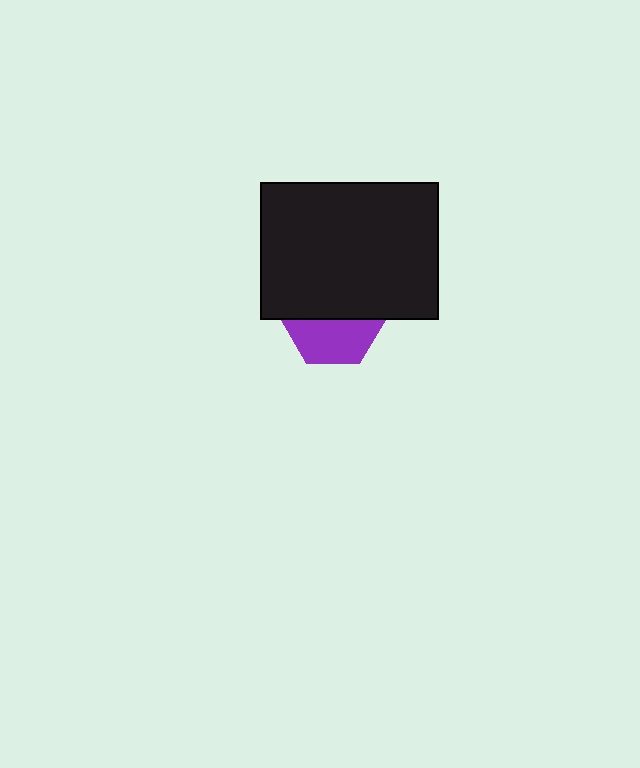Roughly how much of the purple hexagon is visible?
About half of it is visible (roughly 48%).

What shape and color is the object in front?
The object in front is a black rectangle.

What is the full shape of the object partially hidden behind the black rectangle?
The partially hidden object is a purple hexagon.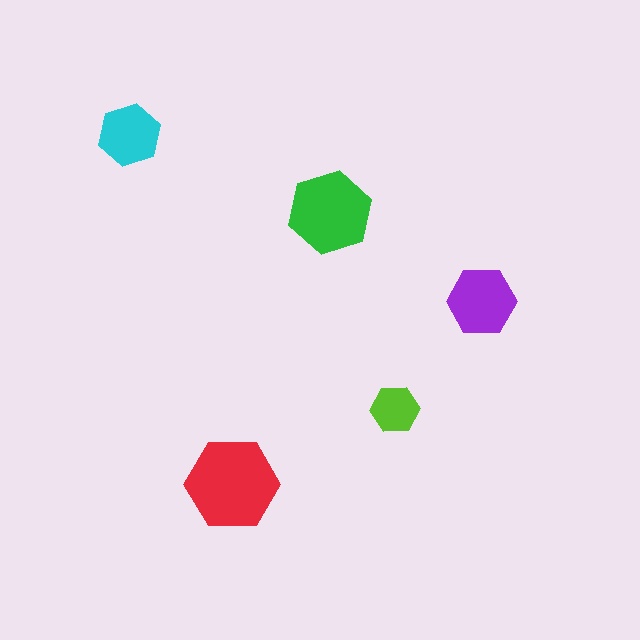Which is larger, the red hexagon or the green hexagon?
The red one.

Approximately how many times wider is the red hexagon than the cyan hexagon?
About 1.5 times wider.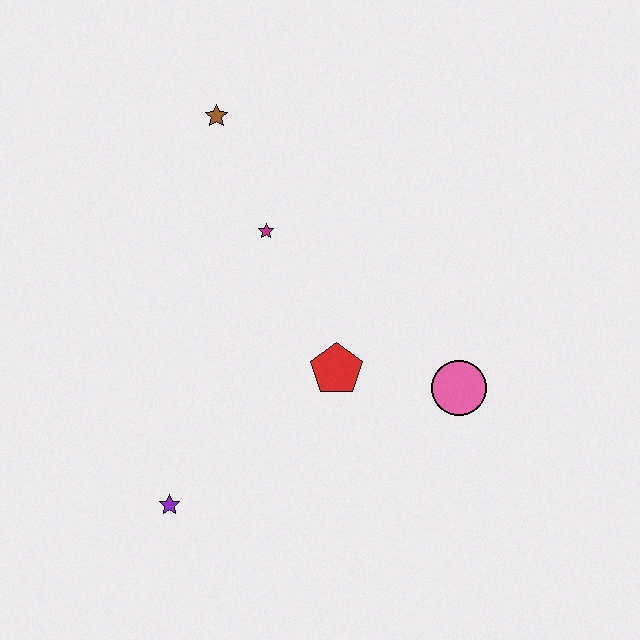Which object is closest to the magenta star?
The brown star is closest to the magenta star.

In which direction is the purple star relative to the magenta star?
The purple star is below the magenta star.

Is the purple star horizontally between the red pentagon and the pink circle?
No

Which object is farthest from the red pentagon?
The brown star is farthest from the red pentagon.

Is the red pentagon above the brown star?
No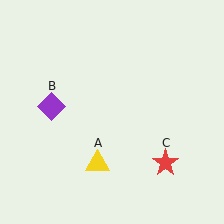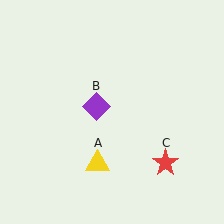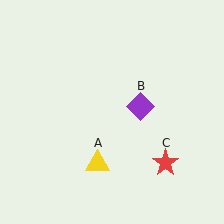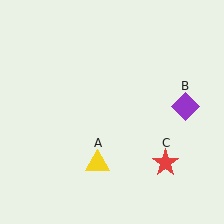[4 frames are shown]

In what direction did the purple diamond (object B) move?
The purple diamond (object B) moved right.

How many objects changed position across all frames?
1 object changed position: purple diamond (object B).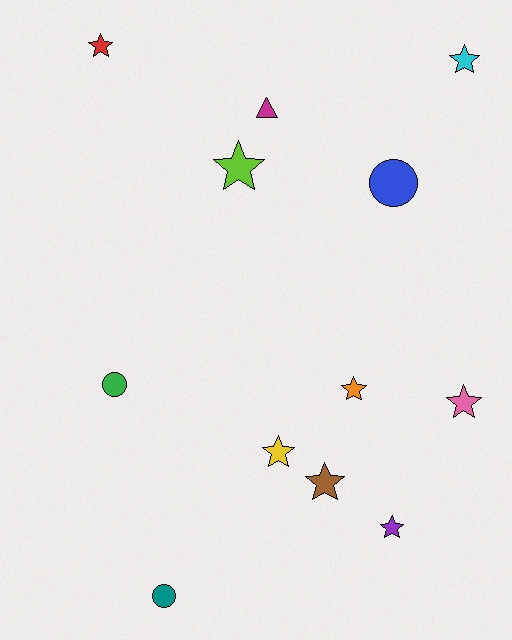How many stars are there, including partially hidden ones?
There are 8 stars.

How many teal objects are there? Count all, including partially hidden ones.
There is 1 teal object.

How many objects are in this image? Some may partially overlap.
There are 12 objects.